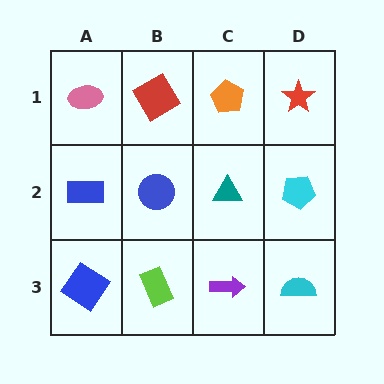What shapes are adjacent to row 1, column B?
A blue circle (row 2, column B), a pink ellipse (row 1, column A), an orange pentagon (row 1, column C).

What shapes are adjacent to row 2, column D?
A red star (row 1, column D), a cyan semicircle (row 3, column D), a teal triangle (row 2, column C).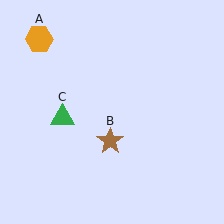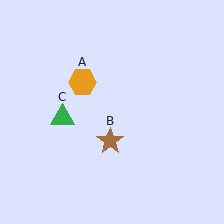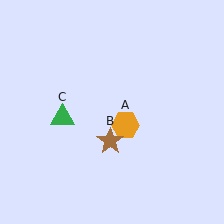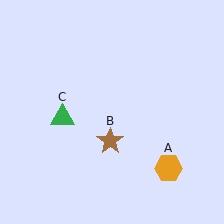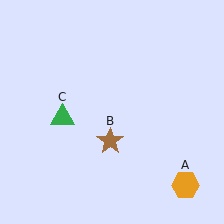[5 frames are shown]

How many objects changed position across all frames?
1 object changed position: orange hexagon (object A).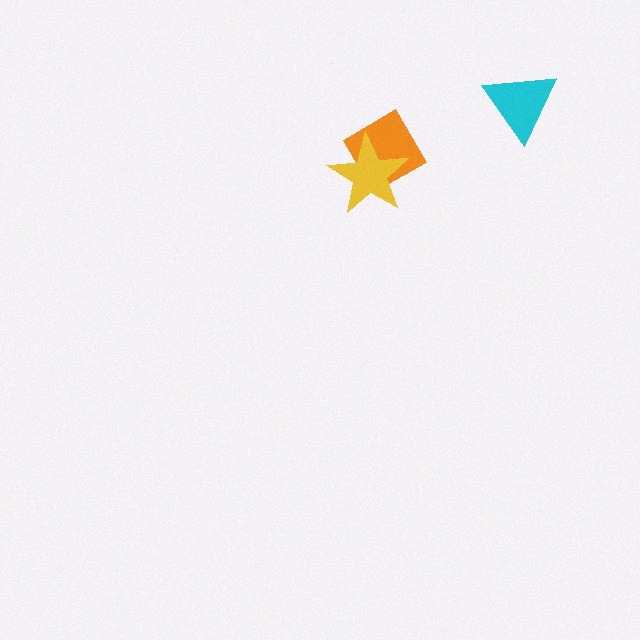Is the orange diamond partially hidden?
Yes, it is partially covered by another shape.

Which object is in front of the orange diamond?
The yellow star is in front of the orange diamond.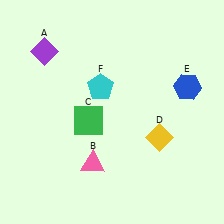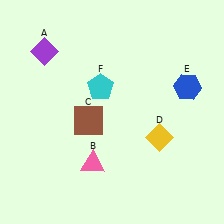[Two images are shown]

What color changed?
The square (C) changed from green in Image 1 to brown in Image 2.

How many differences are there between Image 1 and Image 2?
There is 1 difference between the two images.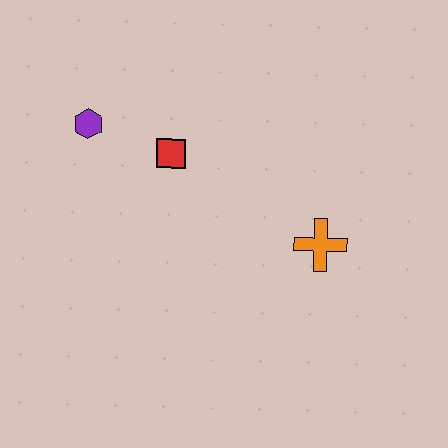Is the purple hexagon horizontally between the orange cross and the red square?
No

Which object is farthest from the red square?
The orange cross is farthest from the red square.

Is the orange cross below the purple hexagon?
Yes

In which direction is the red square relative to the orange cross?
The red square is to the left of the orange cross.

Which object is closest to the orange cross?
The red square is closest to the orange cross.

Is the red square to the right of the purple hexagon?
Yes